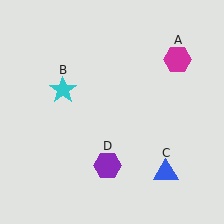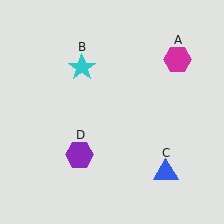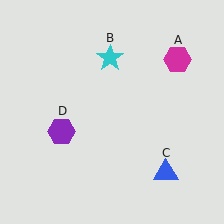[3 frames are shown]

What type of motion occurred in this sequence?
The cyan star (object B), purple hexagon (object D) rotated clockwise around the center of the scene.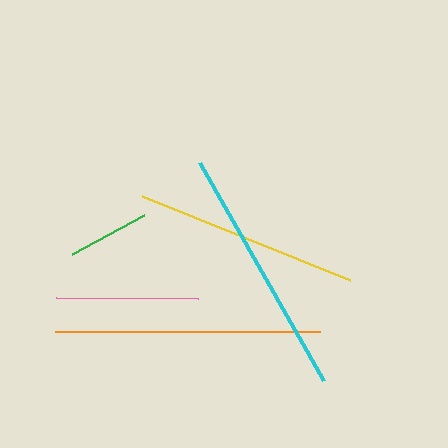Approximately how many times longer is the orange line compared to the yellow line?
The orange line is approximately 1.2 times the length of the yellow line.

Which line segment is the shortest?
The green line is the shortest at approximately 82 pixels.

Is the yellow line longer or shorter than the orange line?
The orange line is longer than the yellow line.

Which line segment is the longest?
The orange line is the longest at approximately 266 pixels.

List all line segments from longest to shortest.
From longest to shortest: orange, cyan, yellow, pink, green.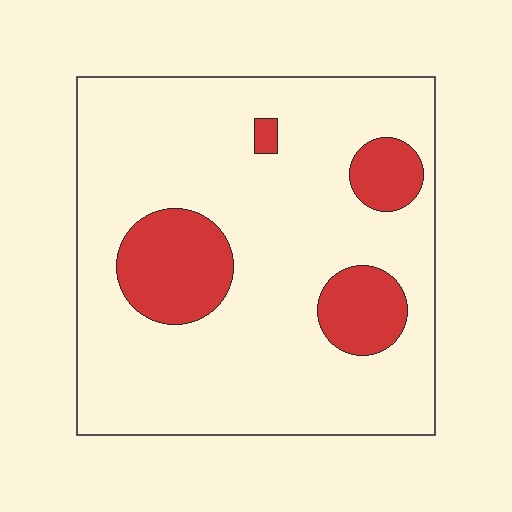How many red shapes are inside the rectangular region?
4.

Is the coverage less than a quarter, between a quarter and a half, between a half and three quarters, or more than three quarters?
Less than a quarter.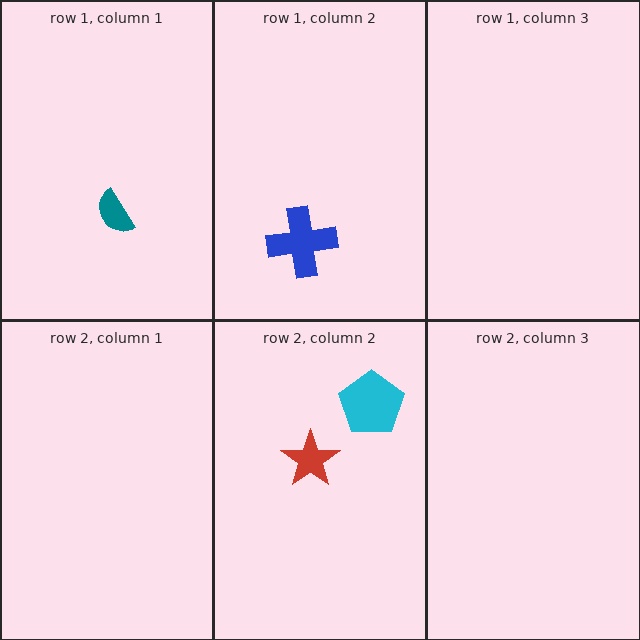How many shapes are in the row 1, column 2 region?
1.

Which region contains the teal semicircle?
The row 1, column 1 region.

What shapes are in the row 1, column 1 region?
The teal semicircle.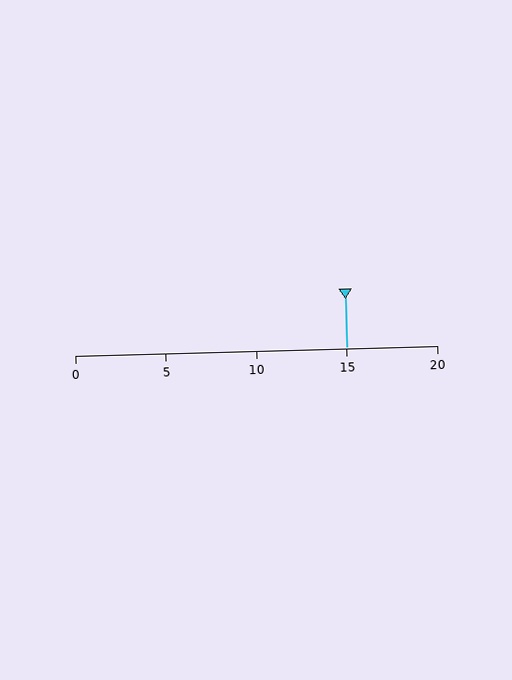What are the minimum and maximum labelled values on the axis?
The axis runs from 0 to 20.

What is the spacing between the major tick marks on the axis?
The major ticks are spaced 5 apart.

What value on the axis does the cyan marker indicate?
The marker indicates approximately 15.